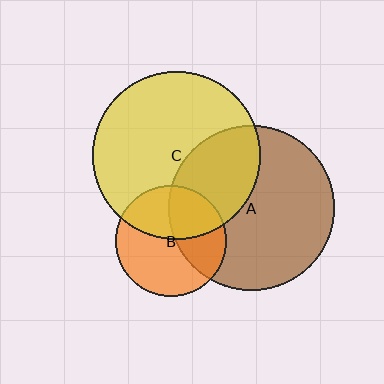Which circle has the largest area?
Circle C (yellow).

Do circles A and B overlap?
Yes.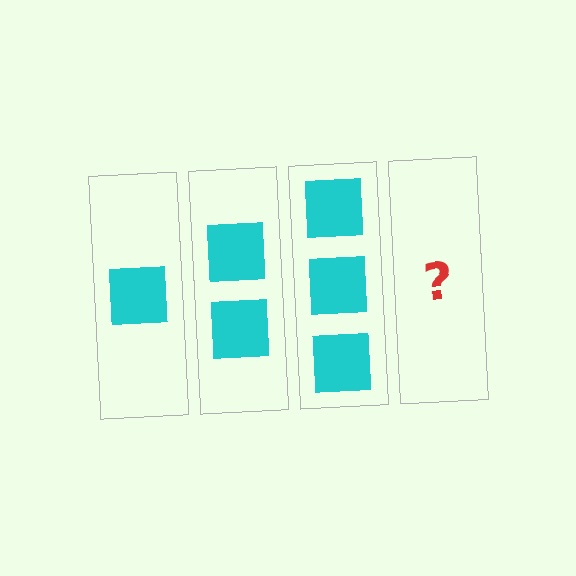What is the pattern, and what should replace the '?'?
The pattern is that each step adds one more square. The '?' should be 4 squares.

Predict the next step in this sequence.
The next step is 4 squares.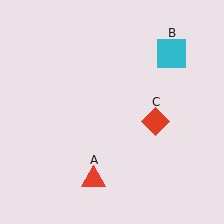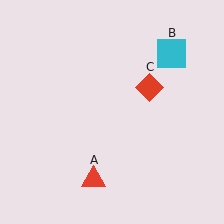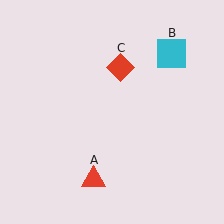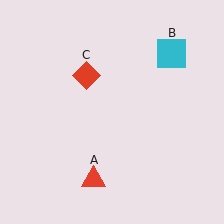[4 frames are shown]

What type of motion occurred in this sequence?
The red diamond (object C) rotated counterclockwise around the center of the scene.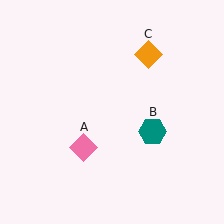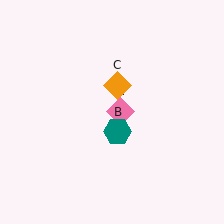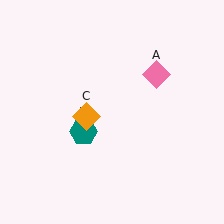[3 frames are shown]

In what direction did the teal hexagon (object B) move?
The teal hexagon (object B) moved left.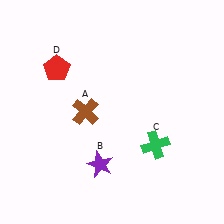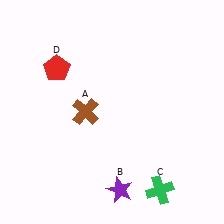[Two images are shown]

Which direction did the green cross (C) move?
The green cross (C) moved down.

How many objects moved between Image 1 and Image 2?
2 objects moved between the two images.